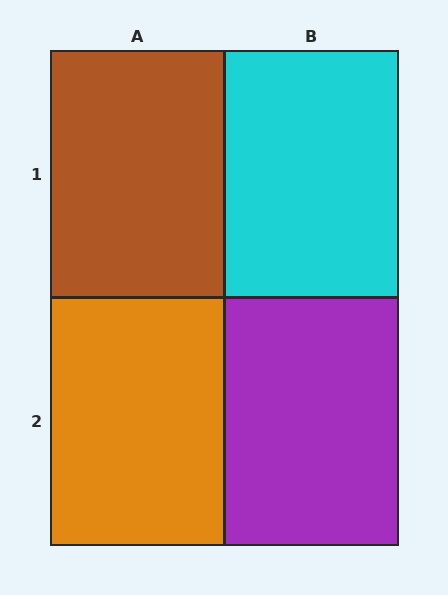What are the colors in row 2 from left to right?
Orange, purple.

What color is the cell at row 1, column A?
Brown.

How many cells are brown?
1 cell is brown.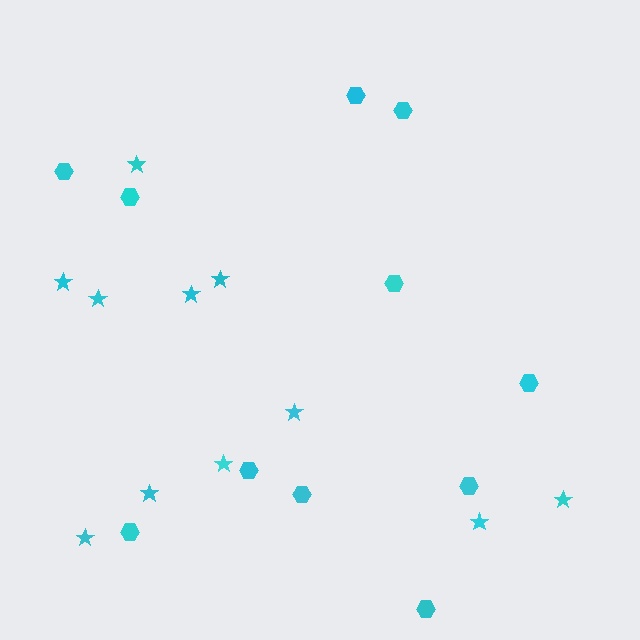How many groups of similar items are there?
There are 2 groups: one group of stars (11) and one group of hexagons (11).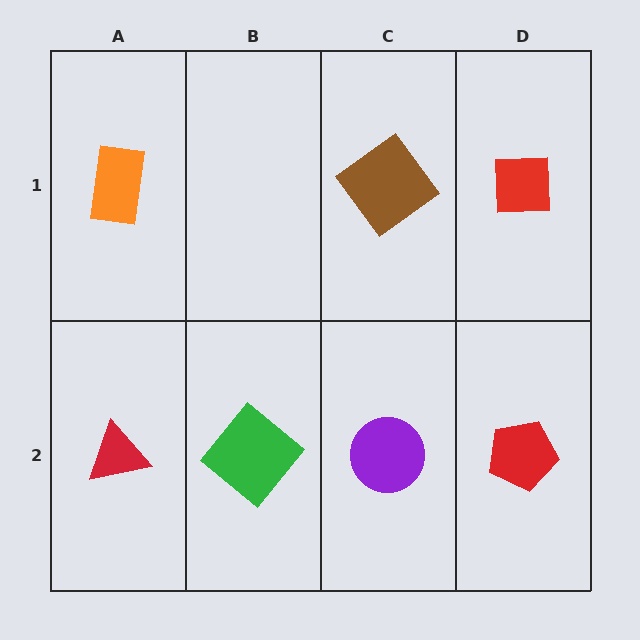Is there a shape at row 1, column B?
No, that cell is empty.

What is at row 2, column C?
A purple circle.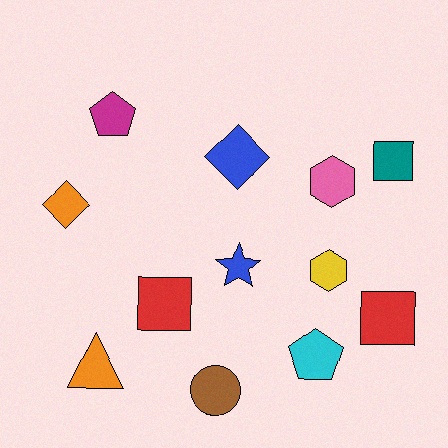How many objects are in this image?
There are 12 objects.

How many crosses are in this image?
There are no crosses.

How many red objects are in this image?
There are 2 red objects.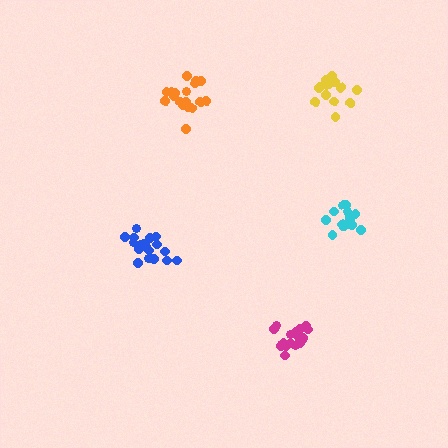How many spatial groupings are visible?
There are 5 spatial groupings.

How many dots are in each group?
Group 1: 14 dots, Group 2: 17 dots, Group 3: 19 dots, Group 4: 18 dots, Group 5: 14 dots (82 total).